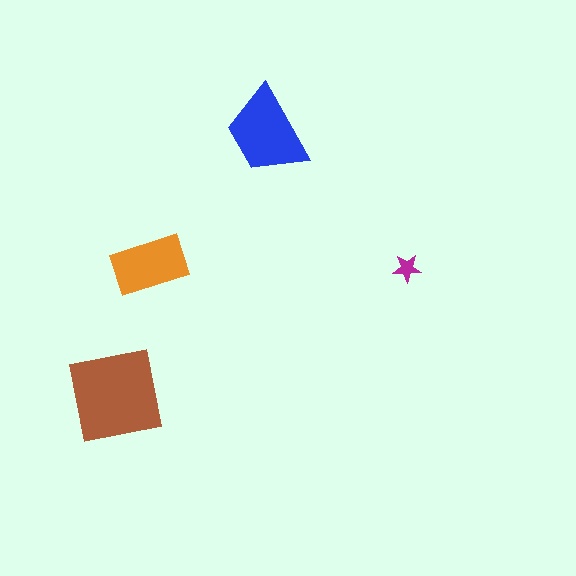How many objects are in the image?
There are 4 objects in the image.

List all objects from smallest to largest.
The magenta star, the orange rectangle, the blue trapezoid, the brown square.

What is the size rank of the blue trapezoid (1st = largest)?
2nd.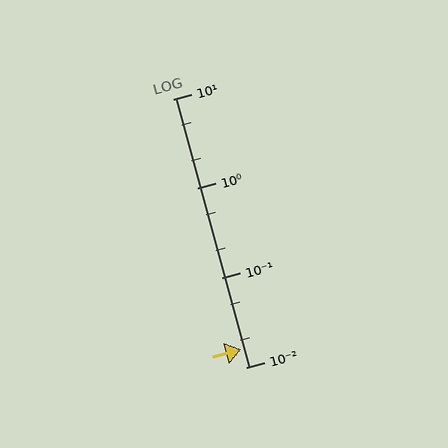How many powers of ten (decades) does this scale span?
The scale spans 3 decades, from 0.01 to 10.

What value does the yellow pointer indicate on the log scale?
The pointer indicates approximately 0.016.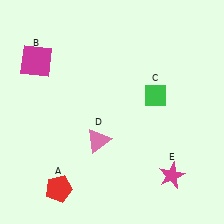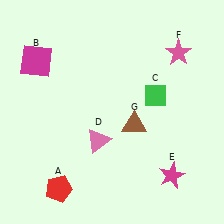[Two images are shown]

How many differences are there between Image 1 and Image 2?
There are 2 differences between the two images.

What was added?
A pink star (F), a brown triangle (G) were added in Image 2.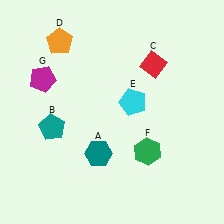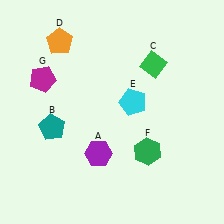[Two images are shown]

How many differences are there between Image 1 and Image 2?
There are 2 differences between the two images.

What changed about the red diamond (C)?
In Image 1, C is red. In Image 2, it changed to green.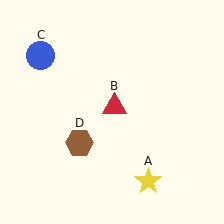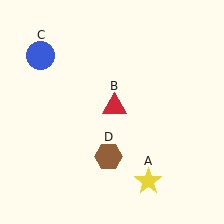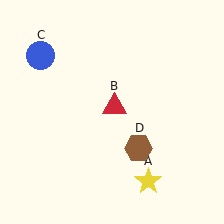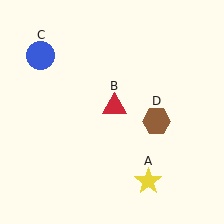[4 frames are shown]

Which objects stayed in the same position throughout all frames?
Yellow star (object A) and red triangle (object B) and blue circle (object C) remained stationary.